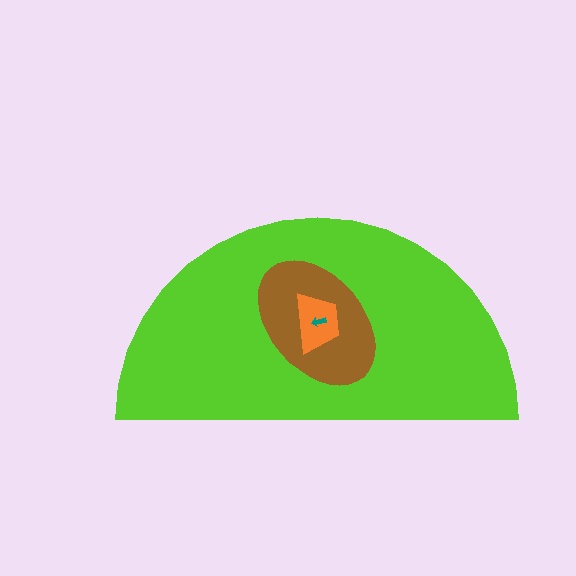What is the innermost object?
The teal arrow.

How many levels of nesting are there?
4.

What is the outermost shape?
The lime semicircle.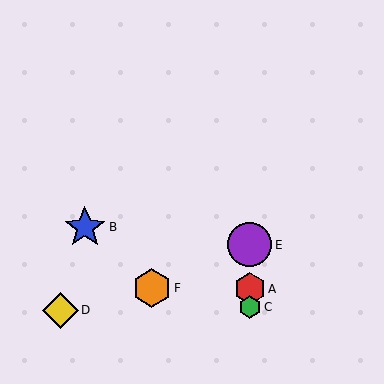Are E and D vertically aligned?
No, E is at x≈250 and D is at x≈60.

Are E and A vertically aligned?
Yes, both are at x≈250.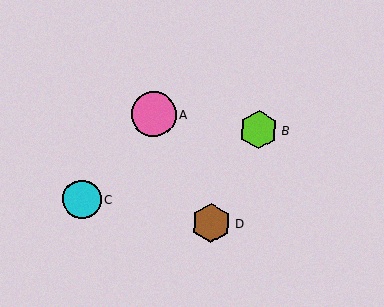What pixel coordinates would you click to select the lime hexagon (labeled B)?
Click at (259, 130) to select the lime hexagon B.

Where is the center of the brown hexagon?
The center of the brown hexagon is at (212, 223).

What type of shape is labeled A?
Shape A is a pink circle.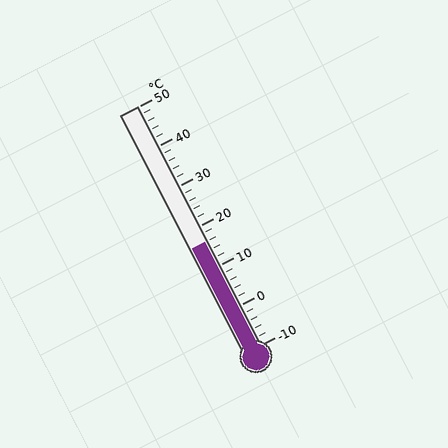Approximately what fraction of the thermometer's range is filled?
The thermometer is filled to approximately 45% of its range.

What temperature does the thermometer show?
The thermometer shows approximately 16°C.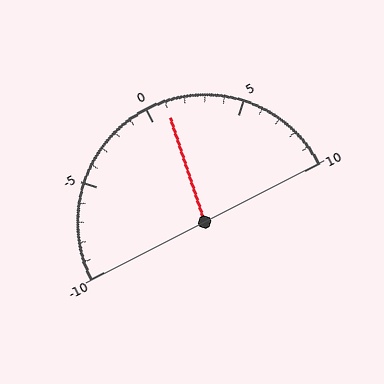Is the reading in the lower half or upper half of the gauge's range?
The reading is in the upper half of the range (-10 to 10).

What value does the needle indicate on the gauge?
The needle indicates approximately 1.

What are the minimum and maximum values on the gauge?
The gauge ranges from -10 to 10.